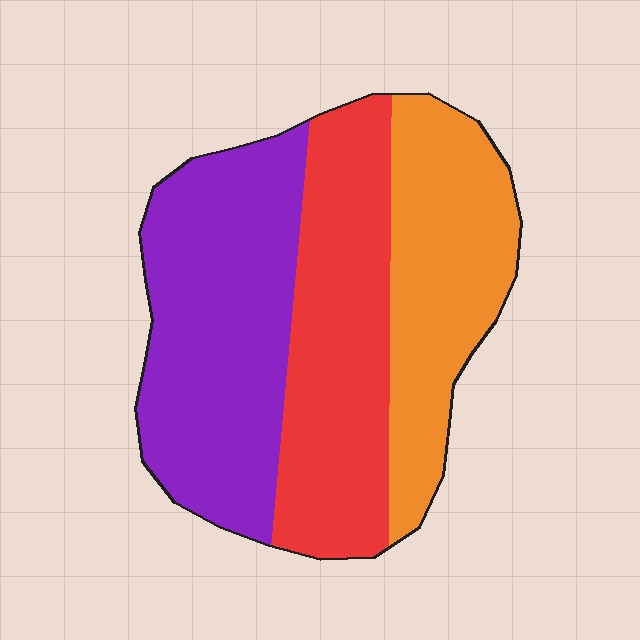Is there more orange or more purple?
Purple.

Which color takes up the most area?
Purple, at roughly 40%.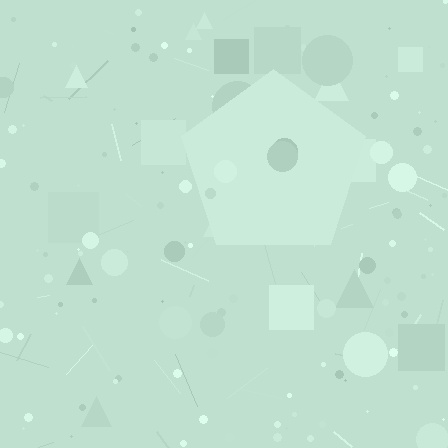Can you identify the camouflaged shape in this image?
The camouflaged shape is a pentagon.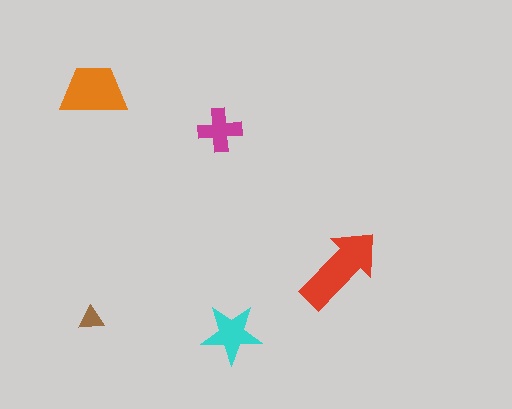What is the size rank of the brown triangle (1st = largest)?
5th.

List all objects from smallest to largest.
The brown triangle, the magenta cross, the cyan star, the orange trapezoid, the red arrow.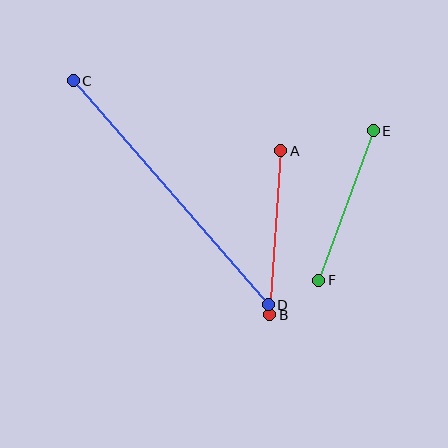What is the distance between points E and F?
The distance is approximately 159 pixels.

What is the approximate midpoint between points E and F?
The midpoint is at approximately (346, 206) pixels.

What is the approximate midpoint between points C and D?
The midpoint is at approximately (171, 193) pixels.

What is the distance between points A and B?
The distance is approximately 164 pixels.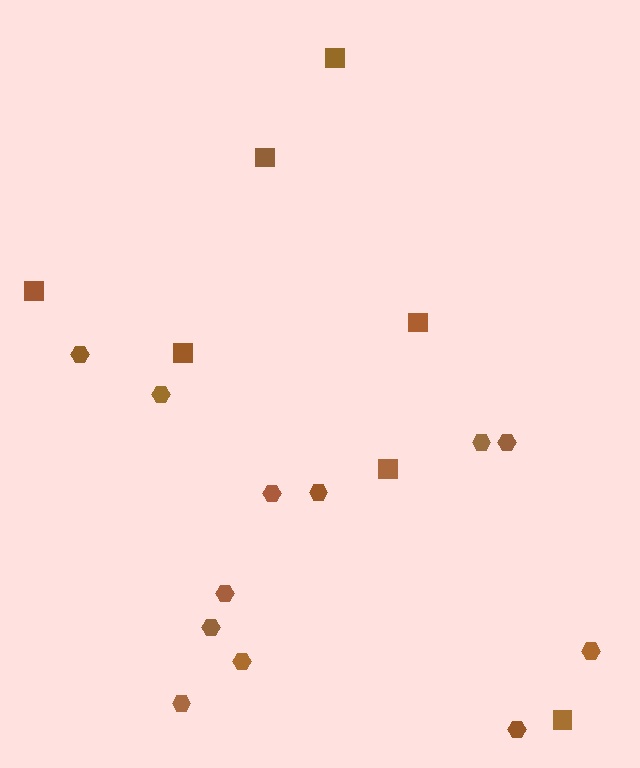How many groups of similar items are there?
There are 2 groups: one group of squares (7) and one group of hexagons (12).